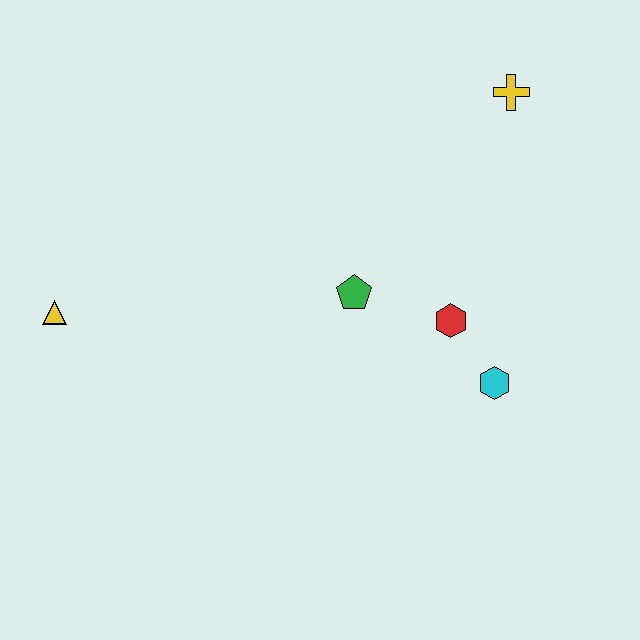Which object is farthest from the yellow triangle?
The yellow cross is farthest from the yellow triangle.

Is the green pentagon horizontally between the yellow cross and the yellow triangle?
Yes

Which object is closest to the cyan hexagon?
The red hexagon is closest to the cyan hexagon.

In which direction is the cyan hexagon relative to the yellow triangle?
The cyan hexagon is to the right of the yellow triangle.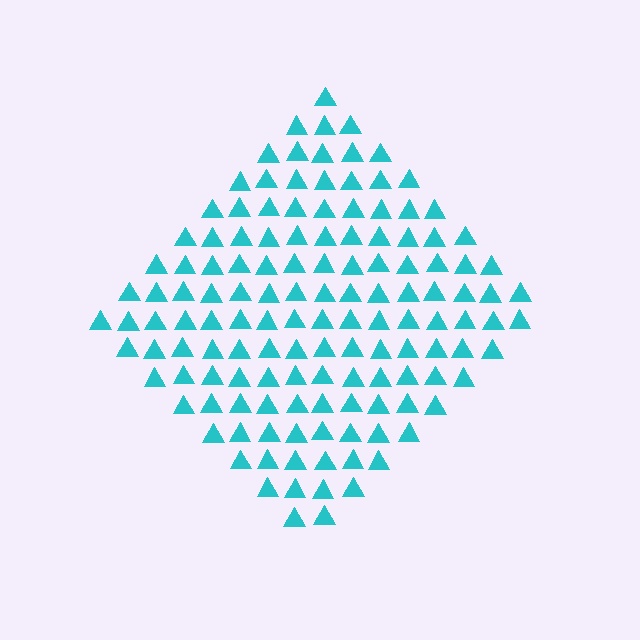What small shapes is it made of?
It is made of small triangles.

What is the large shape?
The large shape is a diamond.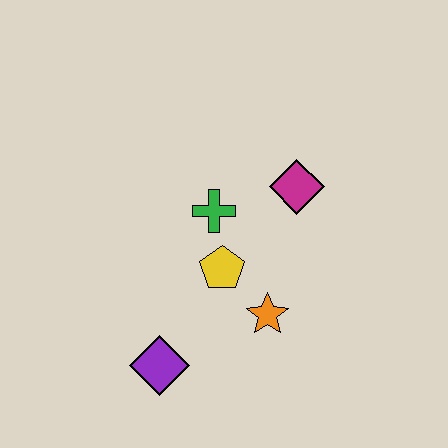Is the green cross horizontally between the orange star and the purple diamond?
Yes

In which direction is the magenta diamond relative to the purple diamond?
The magenta diamond is above the purple diamond.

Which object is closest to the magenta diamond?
The green cross is closest to the magenta diamond.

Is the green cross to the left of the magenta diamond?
Yes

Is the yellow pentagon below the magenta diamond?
Yes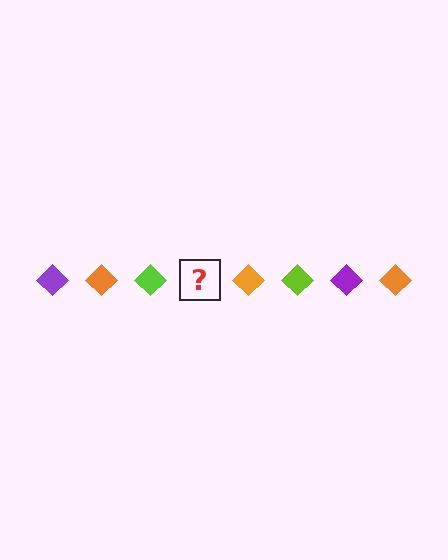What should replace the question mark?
The question mark should be replaced with a purple diamond.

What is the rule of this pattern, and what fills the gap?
The rule is that the pattern cycles through purple, orange, lime diamonds. The gap should be filled with a purple diamond.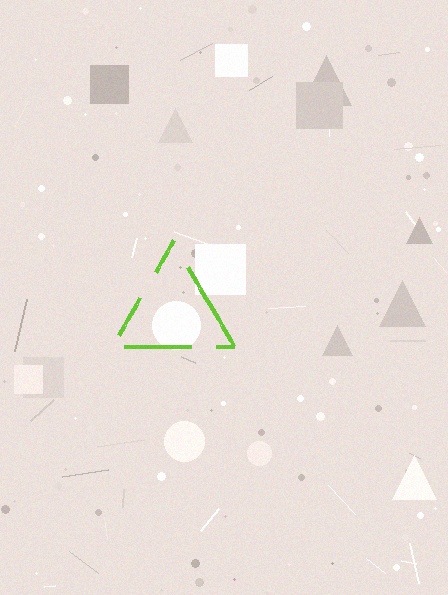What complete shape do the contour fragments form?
The contour fragments form a triangle.